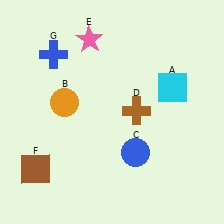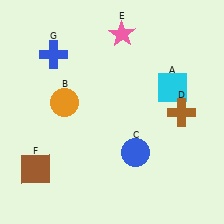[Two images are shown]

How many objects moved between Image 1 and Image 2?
2 objects moved between the two images.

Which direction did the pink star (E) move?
The pink star (E) moved right.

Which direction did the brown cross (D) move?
The brown cross (D) moved right.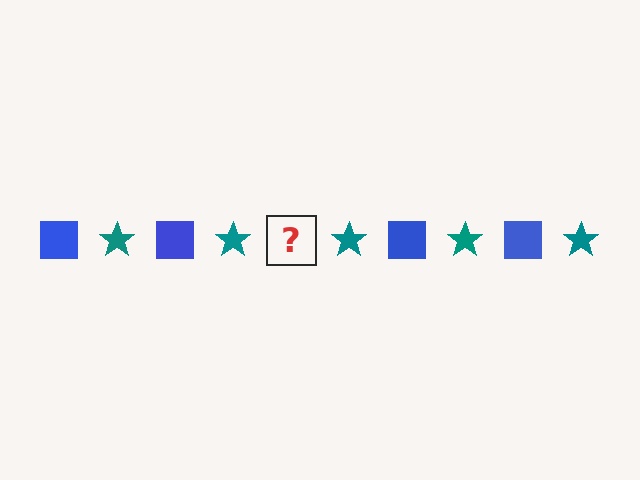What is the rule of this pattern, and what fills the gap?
The rule is that the pattern alternates between blue square and teal star. The gap should be filled with a blue square.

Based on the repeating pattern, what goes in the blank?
The blank should be a blue square.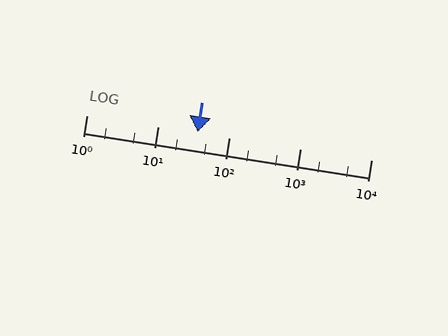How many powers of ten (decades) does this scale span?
The scale spans 4 decades, from 1 to 10000.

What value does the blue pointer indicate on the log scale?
The pointer indicates approximately 37.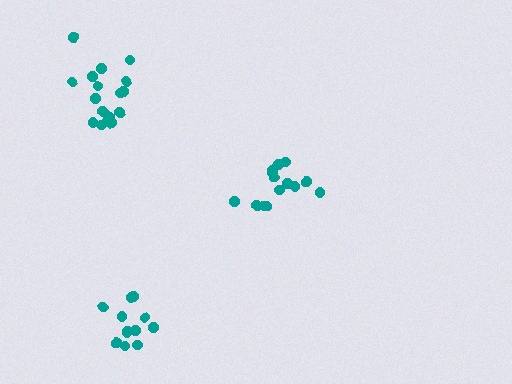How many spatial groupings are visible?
There are 3 spatial groupings.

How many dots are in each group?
Group 1: 12 dots, Group 2: 14 dots, Group 3: 18 dots (44 total).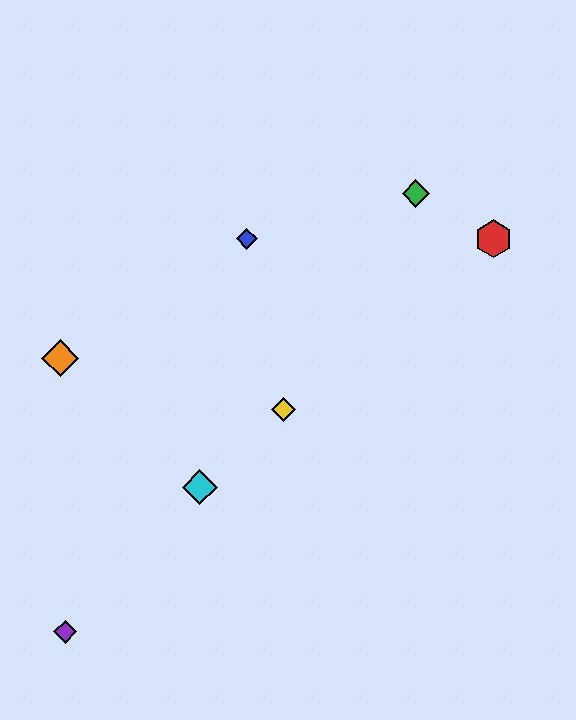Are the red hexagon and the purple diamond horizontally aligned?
No, the red hexagon is at y≈239 and the purple diamond is at y≈632.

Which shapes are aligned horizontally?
The red hexagon, the blue diamond are aligned horizontally.